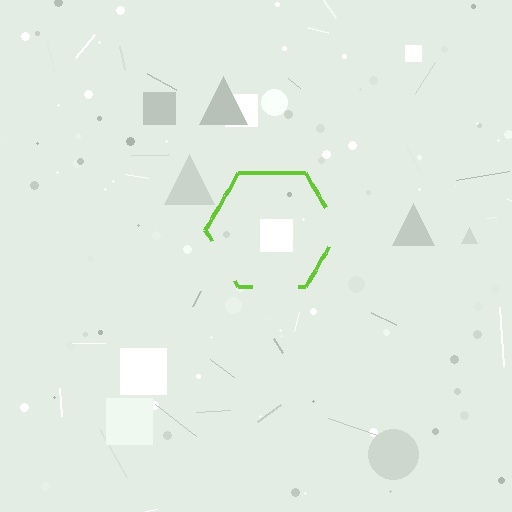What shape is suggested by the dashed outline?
The dashed outline suggests a hexagon.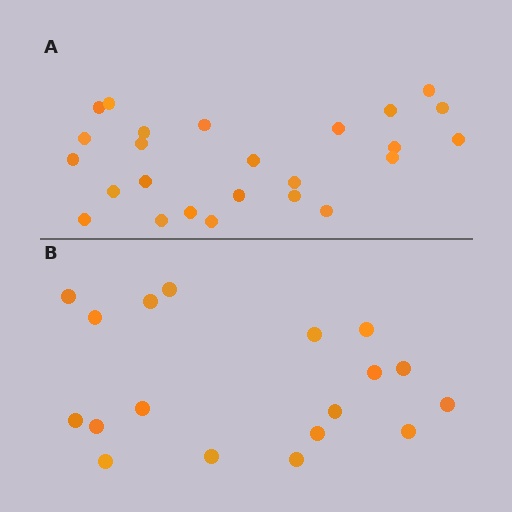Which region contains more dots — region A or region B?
Region A (the top region) has more dots.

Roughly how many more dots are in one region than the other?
Region A has roughly 8 or so more dots than region B.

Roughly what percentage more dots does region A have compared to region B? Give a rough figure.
About 40% more.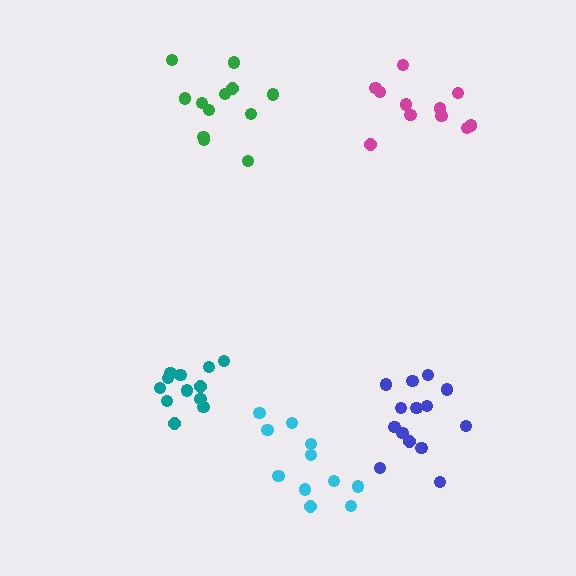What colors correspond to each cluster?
The clusters are colored: teal, magenta, blue, green, cyan.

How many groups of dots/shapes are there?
There are 5 groups.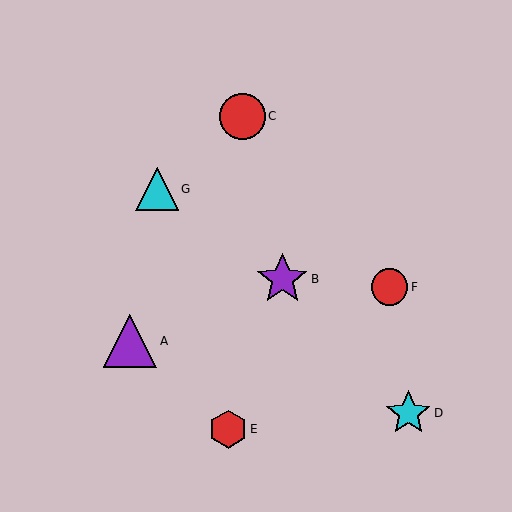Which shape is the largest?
The purple triangle (labeled A) is the largest.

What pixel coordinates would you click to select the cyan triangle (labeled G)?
Click at (157, 189) to select the cyan triangle G.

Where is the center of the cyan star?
The center of the cyan star is at (408, 413).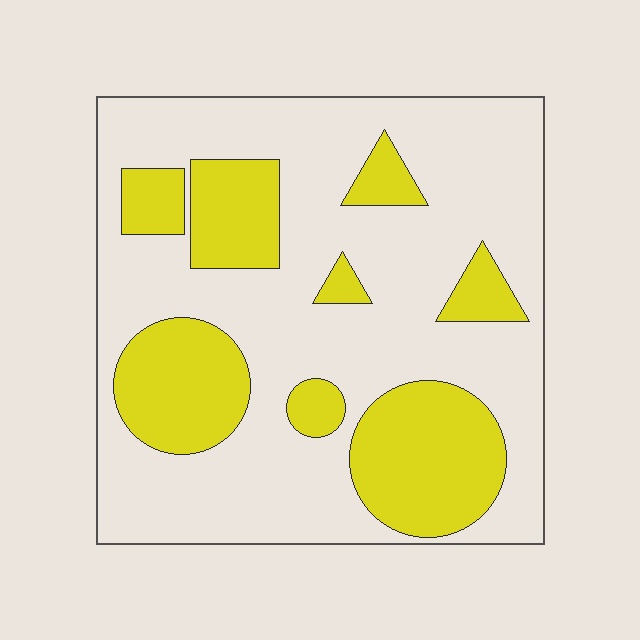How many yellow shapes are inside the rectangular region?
8.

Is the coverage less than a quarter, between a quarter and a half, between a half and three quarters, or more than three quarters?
Between a quarter and a half.